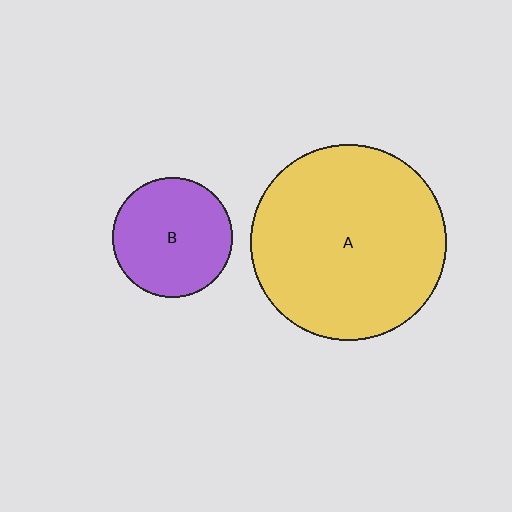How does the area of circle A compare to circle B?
Approximately 2.7 times.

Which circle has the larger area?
Circle A (yellow).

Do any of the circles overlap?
No, none of the circles overlap.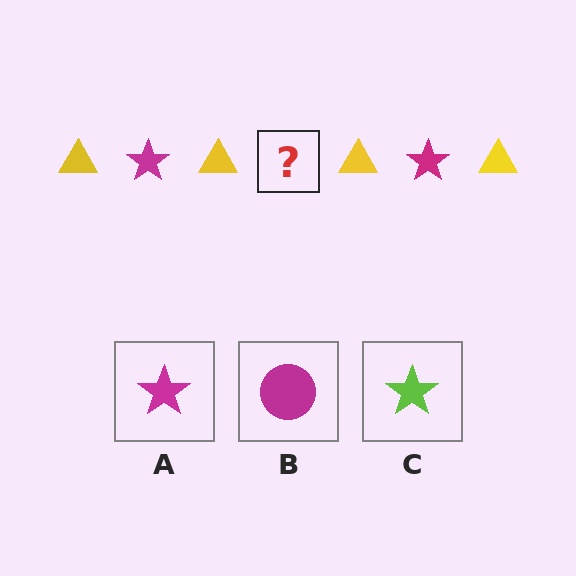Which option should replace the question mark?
Option A.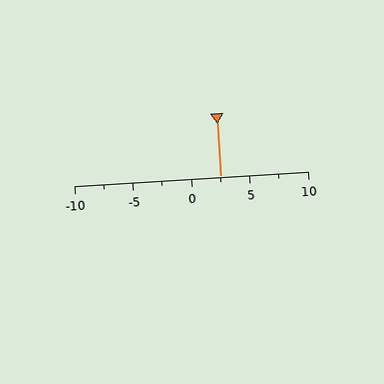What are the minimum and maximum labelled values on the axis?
The axis runs from -10 to 10.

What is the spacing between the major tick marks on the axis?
The major ticks are spaced 5 apart.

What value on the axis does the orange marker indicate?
The marker indicates approximately 2.5.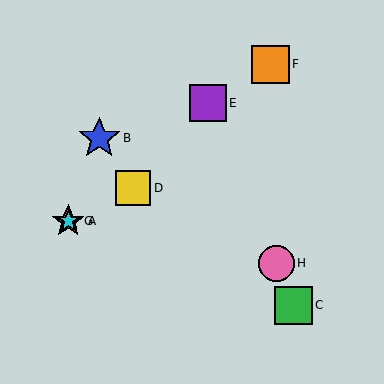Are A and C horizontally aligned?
No, A is at y≈221 and C is at y≈305.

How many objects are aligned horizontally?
2 objects (A, G) are aligned horizontally.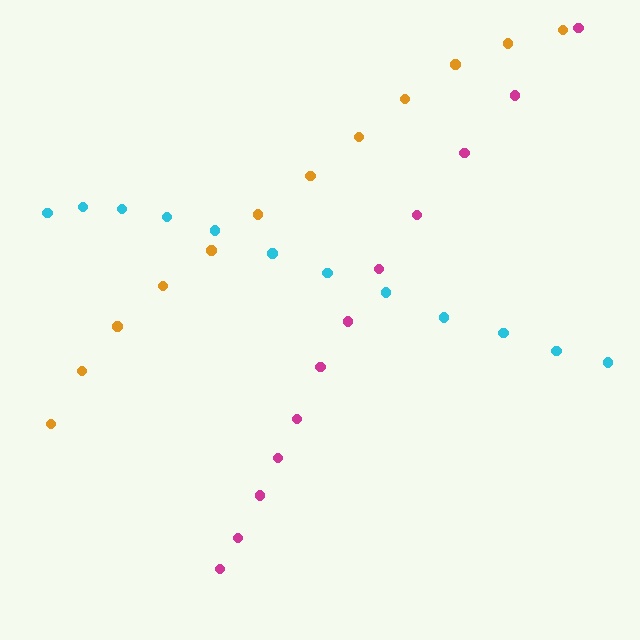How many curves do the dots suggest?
There are 3 distinct paths.